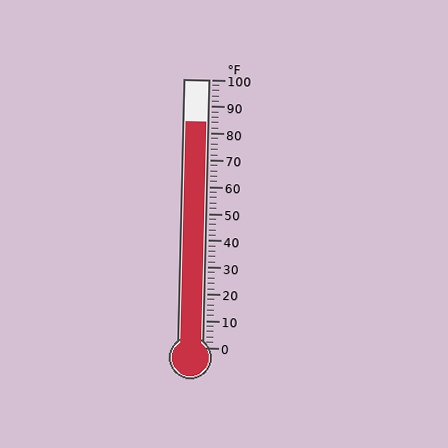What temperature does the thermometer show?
The thermometer shows approximately 84°F.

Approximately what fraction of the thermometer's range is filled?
The thermometer is filled to approximately 85% of its range.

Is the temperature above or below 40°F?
The temperature is above 40°F.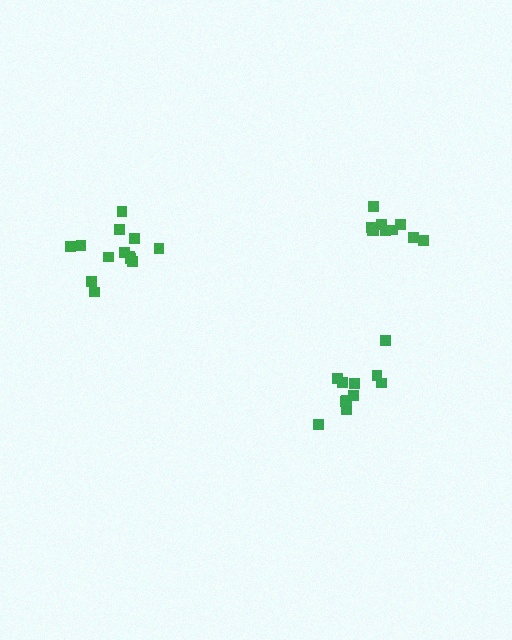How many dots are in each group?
Group 1: 10 dots, Group 2: 13 dots, Group 3: 11 dots (34 total).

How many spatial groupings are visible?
There are 3 spatial groupings.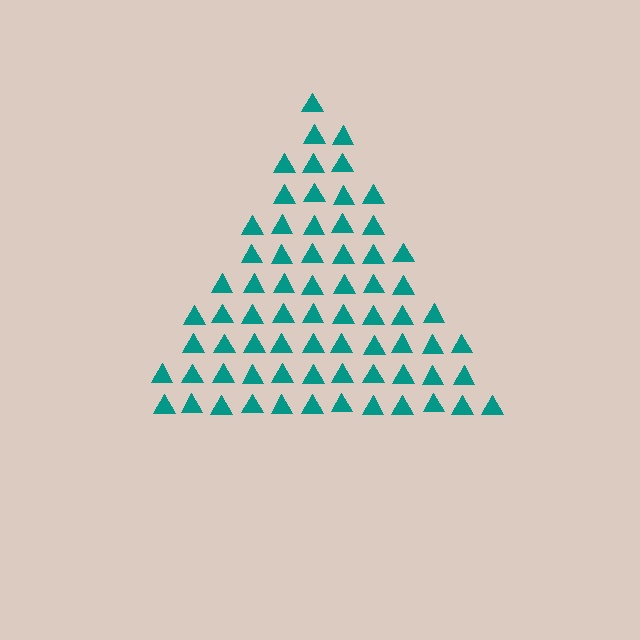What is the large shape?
The large shape is a triangle.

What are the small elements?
The small elements are triangles.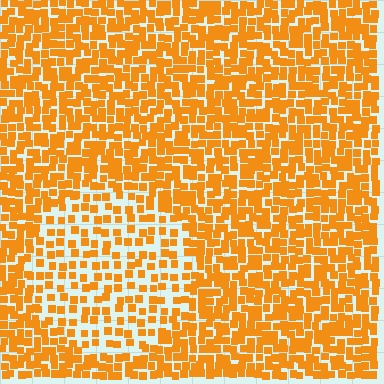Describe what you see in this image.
The image contains small orange elements arranged at two different densities. A circle-shaped region is visible where the elements are less densely packed than the surrounding area.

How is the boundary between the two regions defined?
The boundary is defined by a change in element density (approximately 1.9x ratio). All elements are the same color, size, and shape.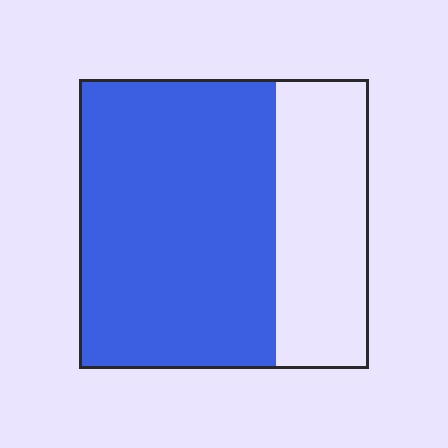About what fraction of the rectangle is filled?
About two thirds (2/3).